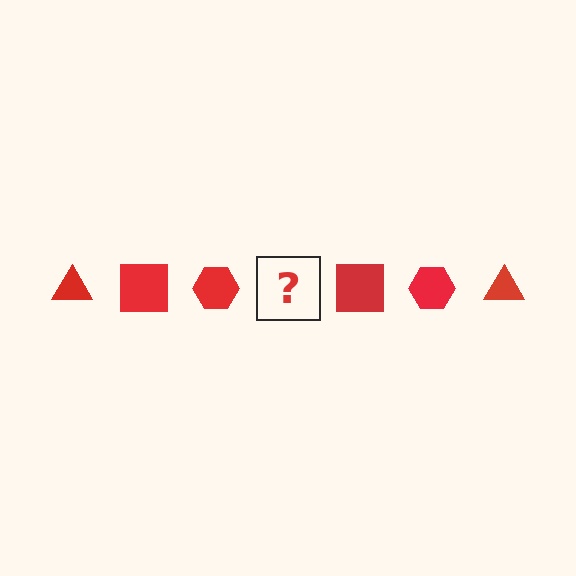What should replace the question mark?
The question mark should be replaced with a red triangle.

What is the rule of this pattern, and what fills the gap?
The rule is that the pattern cycles through triangle, square, hexagon shapes in red. The gap should be filled with a red triangle.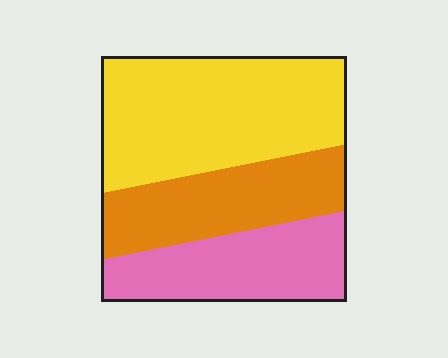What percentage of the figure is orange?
Orange takes up between a sixth and a third of the figure.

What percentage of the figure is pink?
Pink covers around 25% of the figure.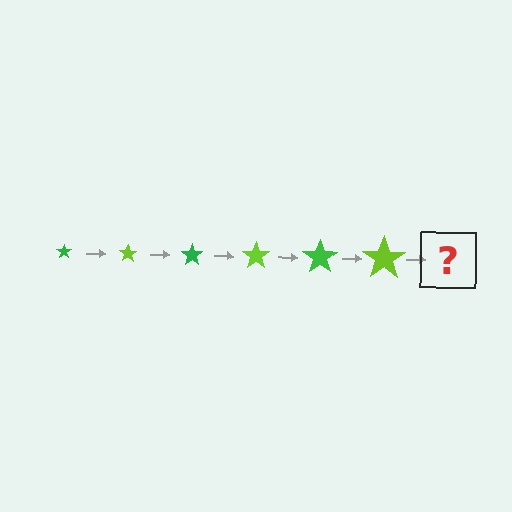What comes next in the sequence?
The next element should be a green star, larger than the previous one.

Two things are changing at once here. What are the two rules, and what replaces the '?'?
The two rules are that the star grows larger each step and the color cycles through green and lime. The '?' should be a green star, larger than the previous one.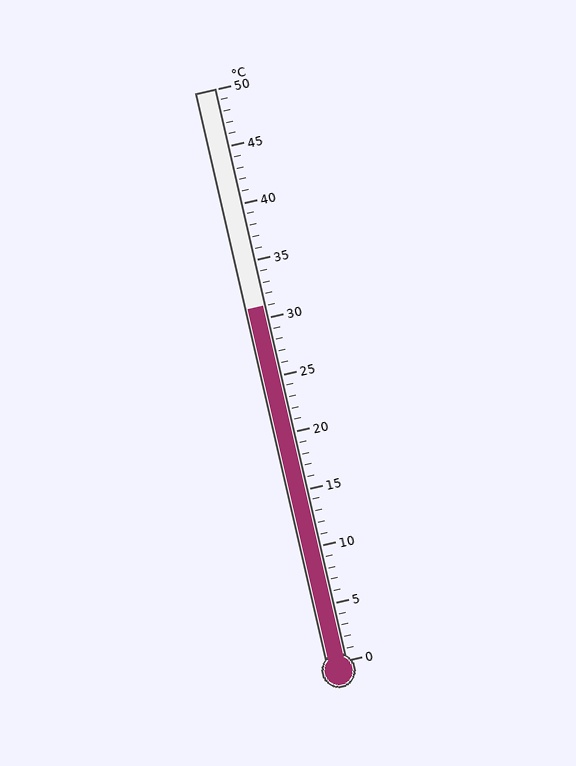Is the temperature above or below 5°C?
The temperature is above 5°C.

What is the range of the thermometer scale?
The thermometer scale ranges from 0°C to 50°C.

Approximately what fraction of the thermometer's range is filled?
The thermometer is filled to approximately 60% of its range.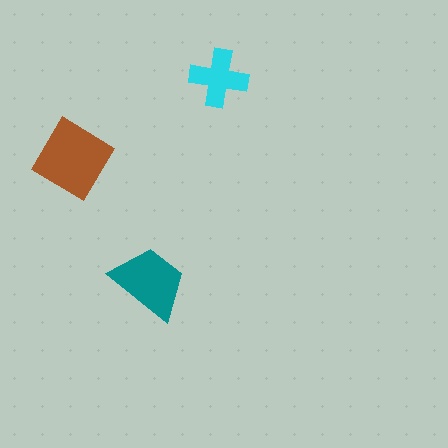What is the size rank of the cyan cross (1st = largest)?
3rd.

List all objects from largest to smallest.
The brown diamond, the teal trapezoid, the cyan cross.